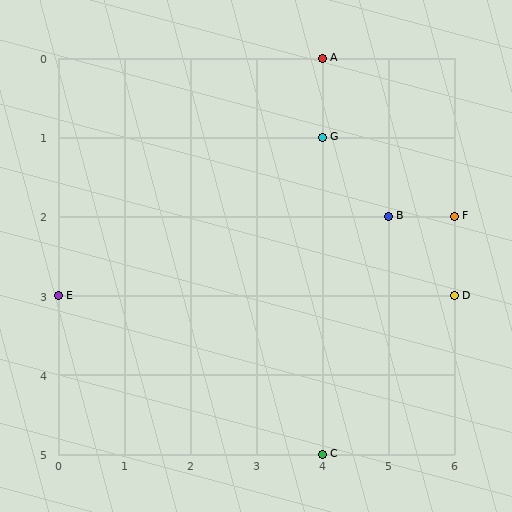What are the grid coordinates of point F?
Point F is at grid coordinates (6, 2).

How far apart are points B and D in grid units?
Points B and D are 1 column and 1 row apart (about 1.4 grid units diagonally).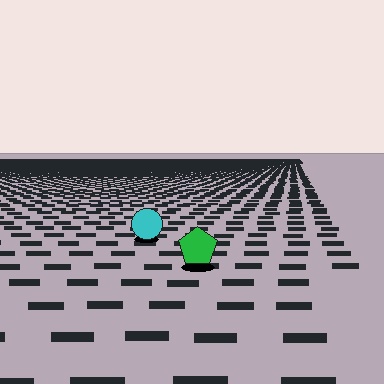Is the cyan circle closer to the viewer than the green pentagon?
No. The green pentagon is closer — you can tell from the texture gradient: the ground texture is coarser near it.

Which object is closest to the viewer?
The green pentagon is closest. The texture marks near it are larger and more spread out.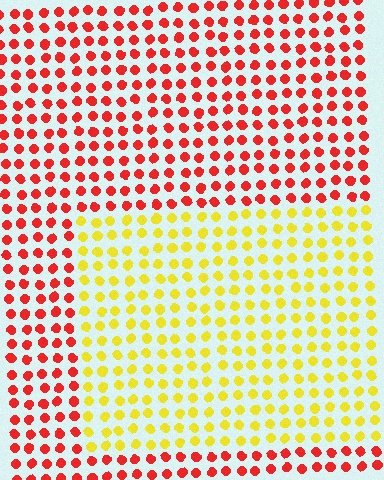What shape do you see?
I see a rectangle.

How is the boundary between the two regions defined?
The boundary is defined purely by a slight shift in hue (about 58 degrees). Spacing, size, and orientation are identical on both sides.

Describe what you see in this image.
The image is filled with small red elements in a uniform arrangement. A rectangle-shaped region is visible where the elements are tinted to a slightly different hue, forming a subtle color boundary.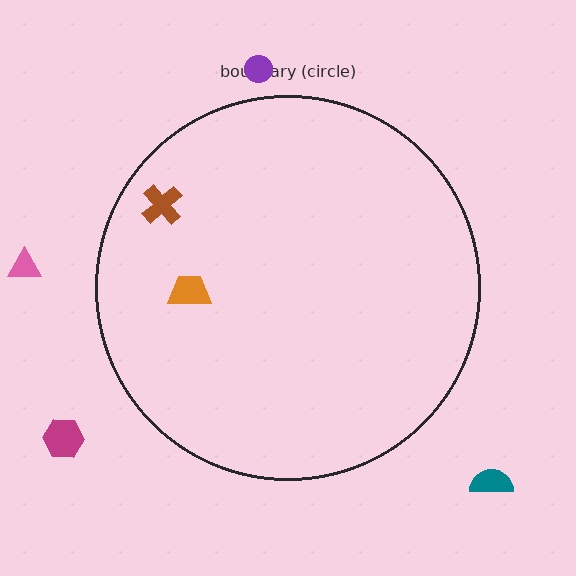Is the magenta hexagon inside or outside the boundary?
Outside.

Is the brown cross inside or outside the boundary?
Inside.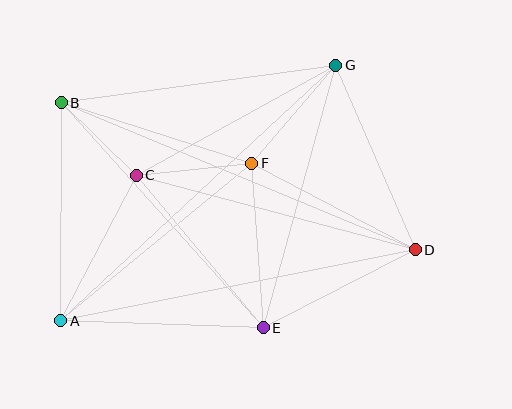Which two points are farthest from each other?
Points B and D are farthest from each other.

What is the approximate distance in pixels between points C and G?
The distance between C and G is approximately 228 pixels.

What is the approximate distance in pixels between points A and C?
The distance between A and C is approximately 164 pixels.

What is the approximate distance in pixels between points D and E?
The distance between D and E is approximately 171 pixels.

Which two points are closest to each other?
Points B and C are closest to each other.